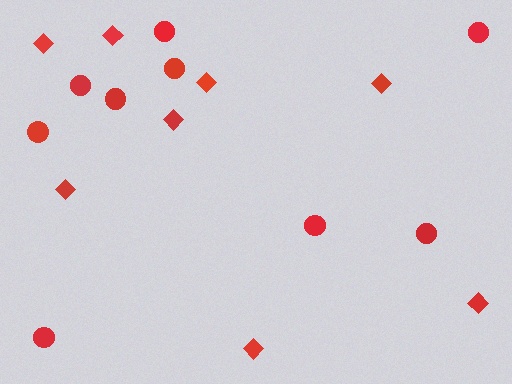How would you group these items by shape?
There are 2 groups: one group of diamonds (8) and one group of circles (9).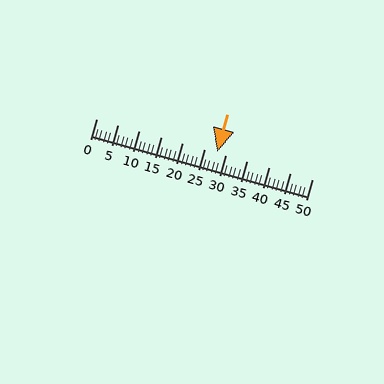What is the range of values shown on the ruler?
The ruler shows values from 0 to 50.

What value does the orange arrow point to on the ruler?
The orange arrow points to approximately 28.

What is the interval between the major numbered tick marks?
The major tick marks are spaced 5 units apart.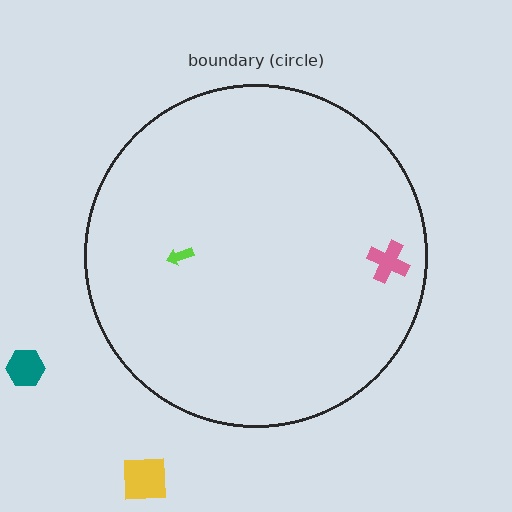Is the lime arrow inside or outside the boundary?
Inside.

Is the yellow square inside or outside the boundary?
Outside.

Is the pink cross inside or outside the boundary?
Inside.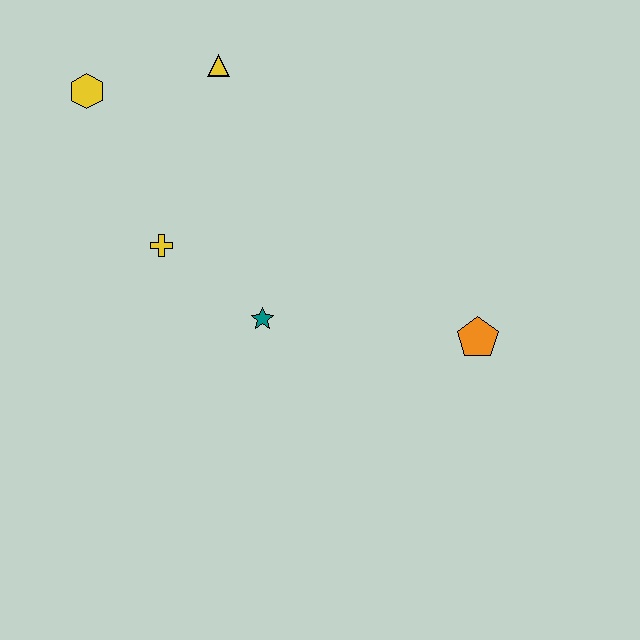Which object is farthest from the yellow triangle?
The orange pentagon is farthest from the yellow triangle.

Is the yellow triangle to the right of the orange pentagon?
No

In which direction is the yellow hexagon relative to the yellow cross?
The yellow hexagon is above the yellow cross.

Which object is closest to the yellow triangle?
The yellow hexagon is closest to the yellow triangle.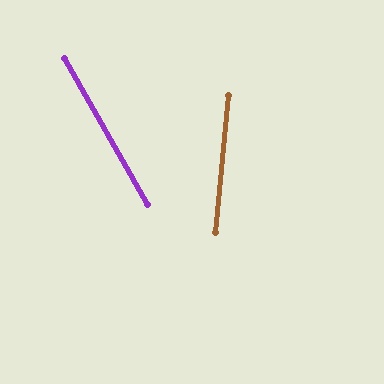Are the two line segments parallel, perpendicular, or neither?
Neither parallel nor perpendicular — they differ by about 35°.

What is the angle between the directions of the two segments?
Approximately 35 degrees.